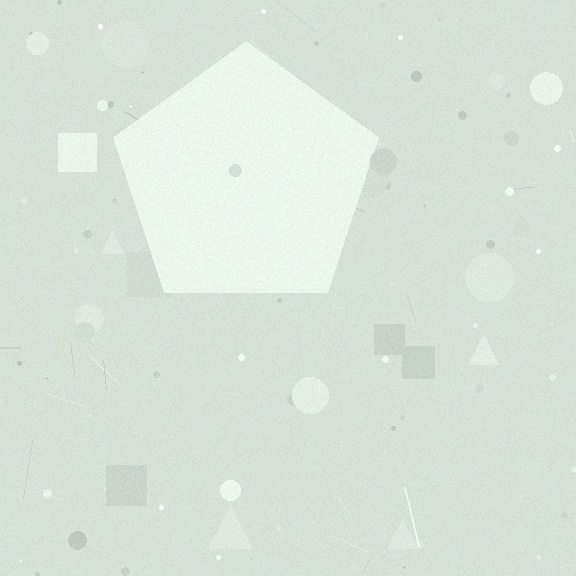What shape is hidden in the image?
A pentagon is hidden in the image.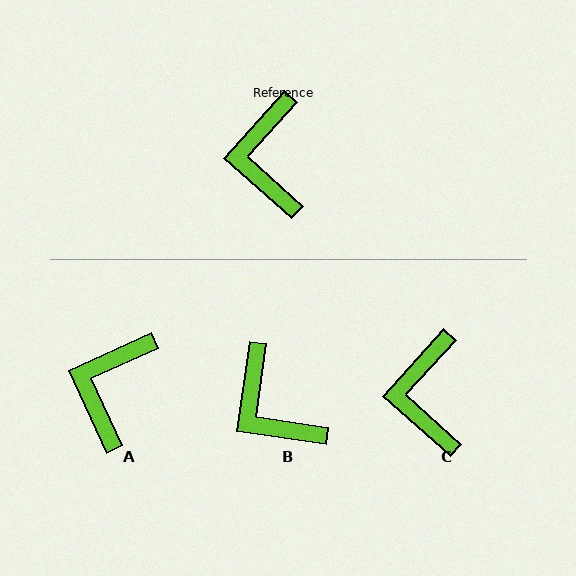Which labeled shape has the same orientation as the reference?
C.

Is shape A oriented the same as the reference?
No, it is off by about 23 degrees.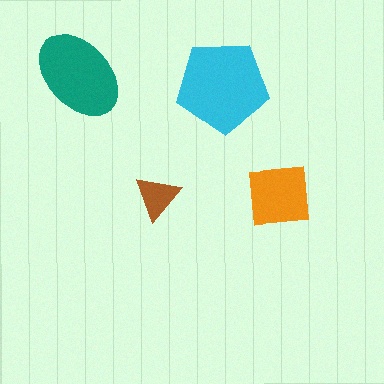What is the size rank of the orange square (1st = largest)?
3rd.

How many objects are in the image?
There are 4 objects in the image.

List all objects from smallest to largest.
The brown triangle, the orange square, the teal ellipse, the cyan pentagon.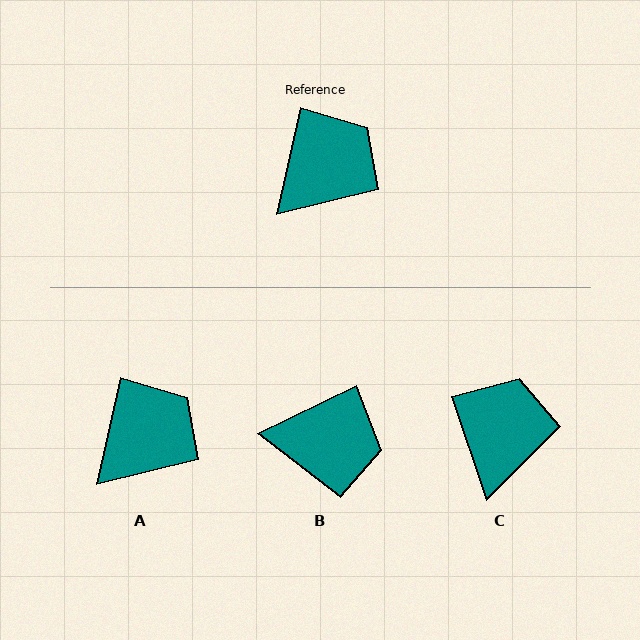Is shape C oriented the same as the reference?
No, it is off by about 31 degrees.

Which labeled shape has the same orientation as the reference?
A.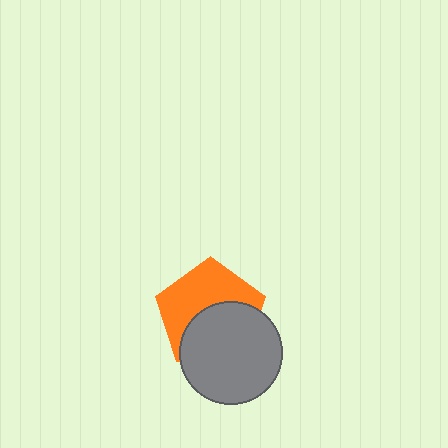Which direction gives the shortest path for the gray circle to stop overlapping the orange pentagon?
Moving down gives the shortest separation.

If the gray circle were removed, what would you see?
You would see the complete orange pentagon.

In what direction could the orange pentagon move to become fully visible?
The orange pentagon could move up. That would shift it out from behind the gray circle entirely.